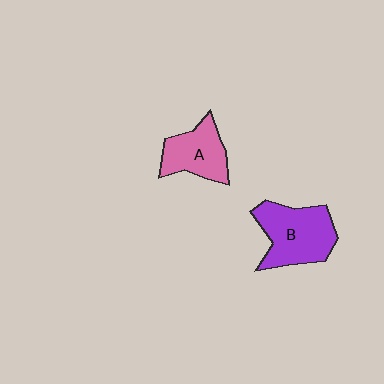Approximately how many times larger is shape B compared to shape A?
Approximately 1.4 times.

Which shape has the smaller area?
Shape A (pink).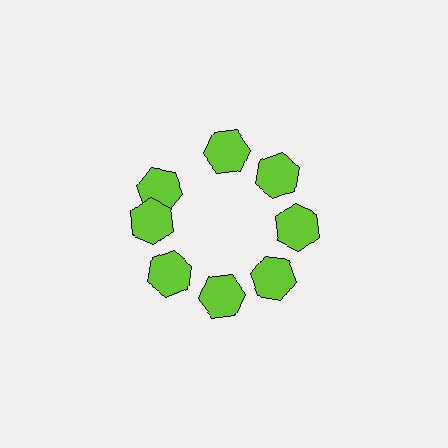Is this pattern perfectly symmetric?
No. The 8 lime hexagons are arranged in a ring, but one element near the 10 o'clock position is rotated out of alignment along the ring, breaking the 8-fold rotational symmetry.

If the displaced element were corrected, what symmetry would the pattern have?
It would have 8-fold rotational symmetry — the pattern would map onto itself every 45 degrees.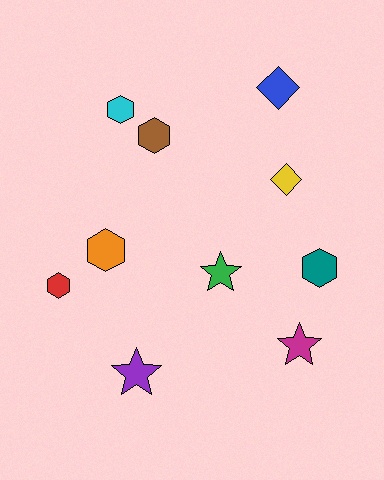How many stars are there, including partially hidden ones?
There are 3 stars.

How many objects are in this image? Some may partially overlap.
There are 10 objects.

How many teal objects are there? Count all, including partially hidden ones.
There is 1 teal object.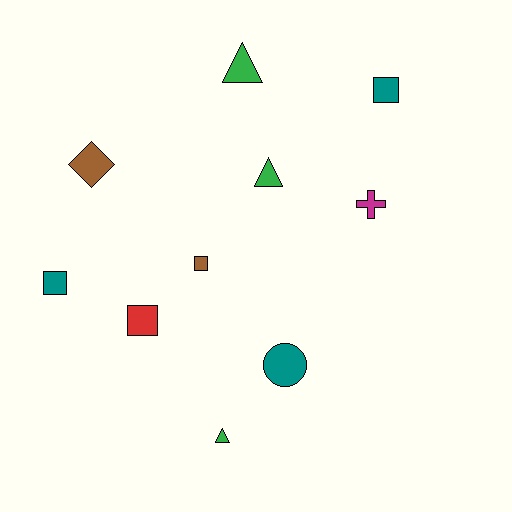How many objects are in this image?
There are 10 objects.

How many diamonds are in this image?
There is 1 diamond.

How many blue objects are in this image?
There are no blue objects.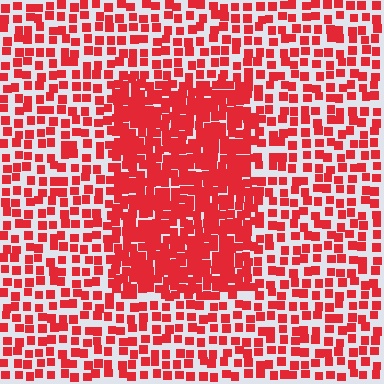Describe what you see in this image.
The image contains small red elements arranged at two different densities. A rectangle-shaped region is visible where the elements are more densely packed than the surrounding area.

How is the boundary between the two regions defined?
The boundary is defined by a change in element density (approximately 2.0x ratio). All elements are the same color, size, and shape.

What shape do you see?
I see a rectangle.